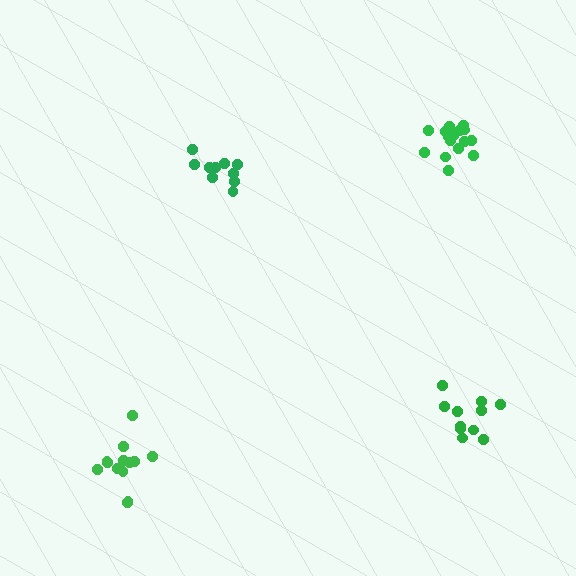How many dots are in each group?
Group 1: 10 dots, Group 2: 11 dots, Group 3: 13 dots, Group 4: 16 dots (50 total).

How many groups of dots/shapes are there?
There are 4 groups.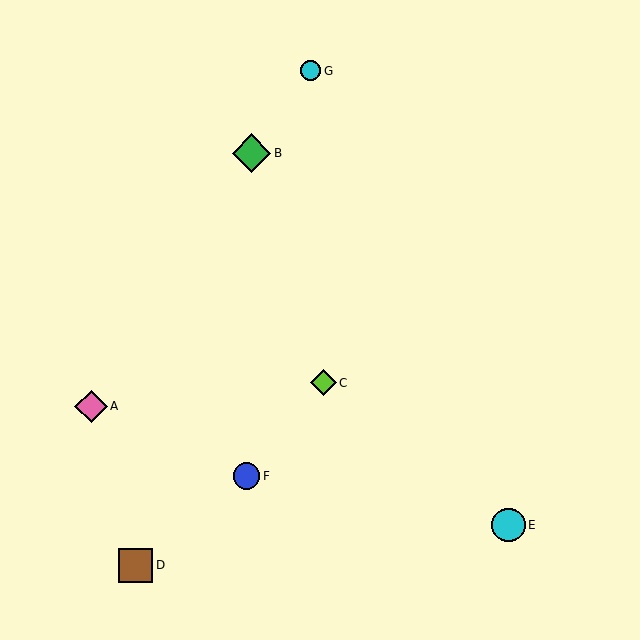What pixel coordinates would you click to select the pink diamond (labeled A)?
Click at (91, 406) to select the pink diamond A.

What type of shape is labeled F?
Shape F is a blue circle.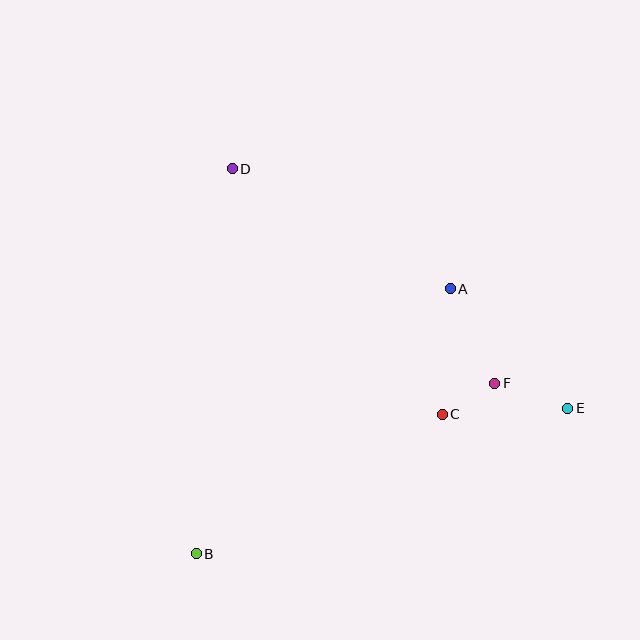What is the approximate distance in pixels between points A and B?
The distance between A and B is approximately 367 pixels.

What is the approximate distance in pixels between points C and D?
The distance between C and D is approximately 323 pixels.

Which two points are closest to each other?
Points C and F are closest to each other.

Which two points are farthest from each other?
Points D and E are farthest from each other.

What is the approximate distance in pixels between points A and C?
The distance between A and C is approximately 126 pixels.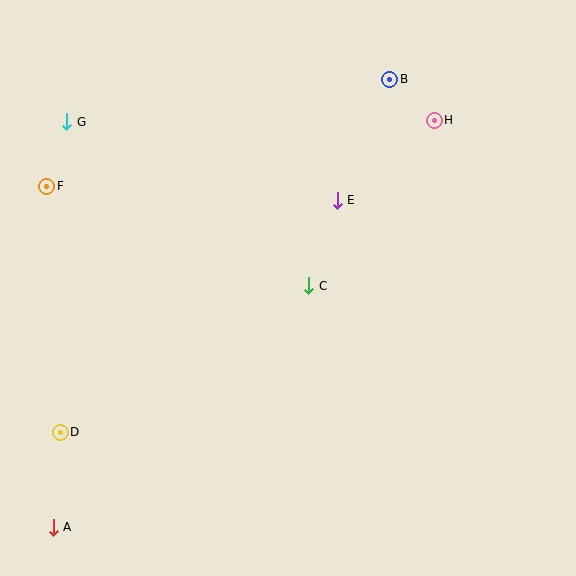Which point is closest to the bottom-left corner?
Point A is closest to the bottom-left corner.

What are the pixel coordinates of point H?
Point H is at (434, 120).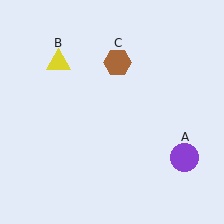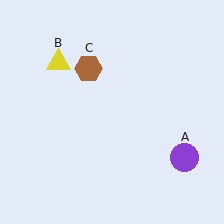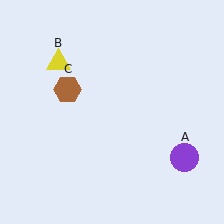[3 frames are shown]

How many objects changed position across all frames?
1 object changed position: brown hexagon (object C).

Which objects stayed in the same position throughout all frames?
Purple circle (object A) and yellow triangle (object B) remained stationary.